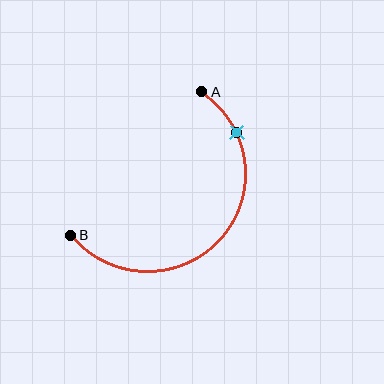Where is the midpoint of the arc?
The arc midpoint is the point on the curve farthest from the straight line joining A and B. It sits below and to the right of that line.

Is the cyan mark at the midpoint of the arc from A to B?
No. The cyan mark lies on the arc but is closer to endpoint A. The arc midpoint would be at the point on the curve equidistant along the arc from both A and B.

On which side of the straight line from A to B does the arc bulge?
The arc bulges below and to the right of the straight line connecting A and B.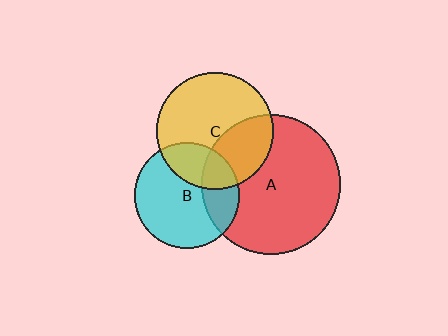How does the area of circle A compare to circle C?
Approximately 1.4 times.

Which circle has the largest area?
Circle A (red).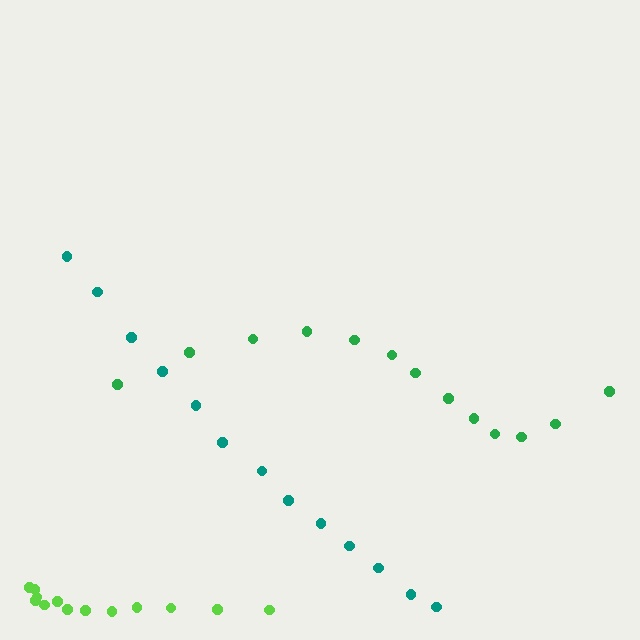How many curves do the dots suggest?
There are 3 distinct paths.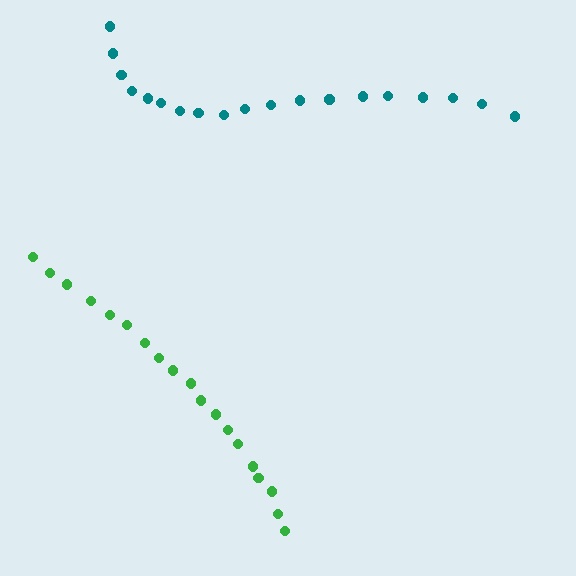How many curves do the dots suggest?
There are 2 distinct paths.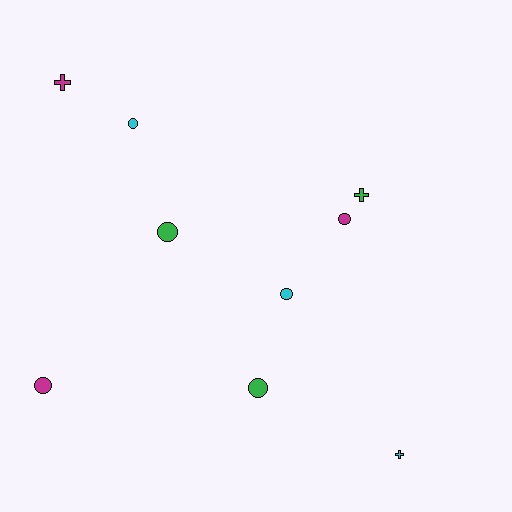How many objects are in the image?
There are 9 objects.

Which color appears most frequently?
Green, with 3 objects.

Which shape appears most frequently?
Circle, with 6 objects.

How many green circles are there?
There are 2 green circles.